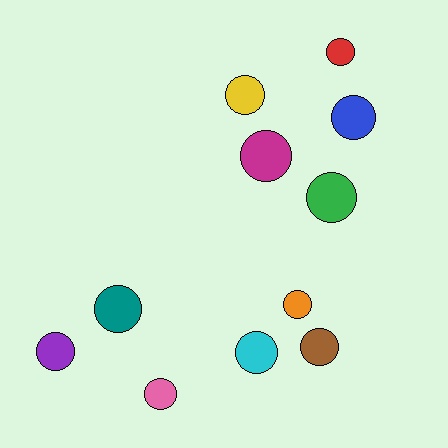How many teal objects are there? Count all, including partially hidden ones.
There is 1 teal object.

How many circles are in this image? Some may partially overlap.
There are 11 circles.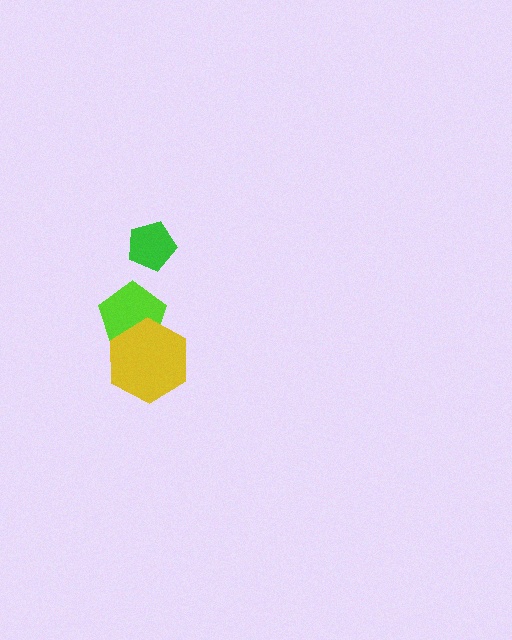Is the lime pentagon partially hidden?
Yes, it is partially covered by another shape.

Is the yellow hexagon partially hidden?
No, no other shape covers it.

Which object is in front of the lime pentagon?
The yellow hexagon is in front of the lime pentagon.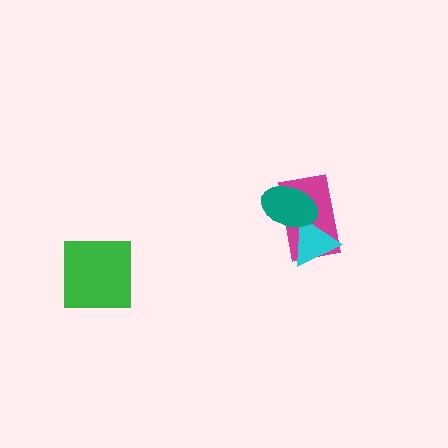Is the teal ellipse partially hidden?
No, no other shape covers it.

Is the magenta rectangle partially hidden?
Yes, it is partially covered by another shape.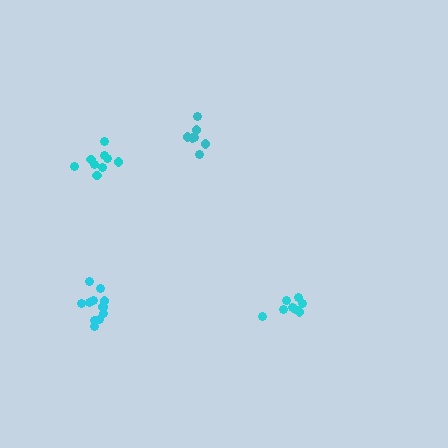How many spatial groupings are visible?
There are 4 spatial groupings.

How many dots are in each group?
Group 1: 11 dots, Group 2: 8 dots, Group 3: 7 dots, Group 4: 9 dots (35 total).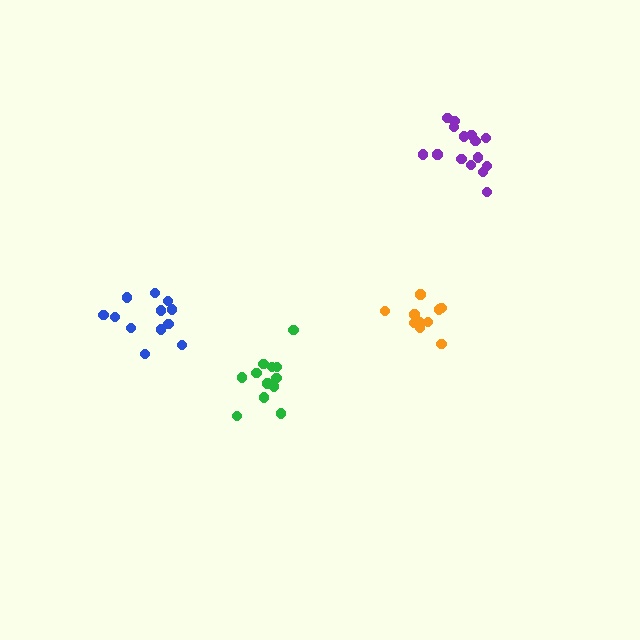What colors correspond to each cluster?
The clusters are colored: green, purple, orange, blue.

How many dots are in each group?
Group 1: 12 dots, Group 2: 15 dots, Group 3: 10 dots, Group 4: 12 dots (49 total).